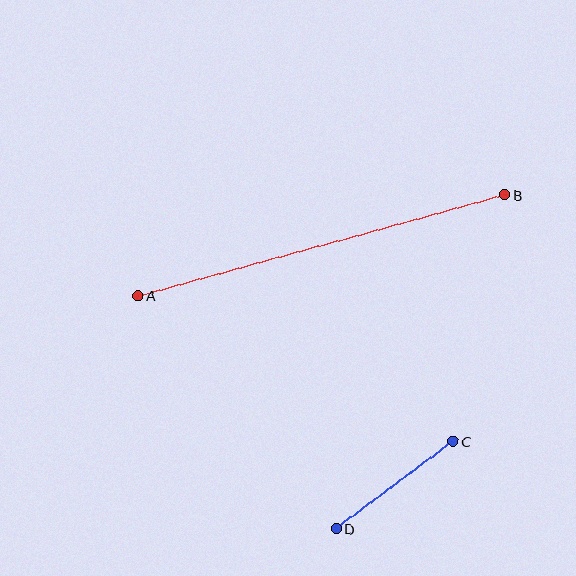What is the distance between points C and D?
The distance is approximately 146 pixels.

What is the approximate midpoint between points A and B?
The midpoint is at approximately (321, 245) pixels.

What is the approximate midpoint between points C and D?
The midpoint is at approximately (395, 485) pixels.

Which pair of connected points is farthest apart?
Points A and B are farthest apart.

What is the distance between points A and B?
The distance is approximately 380 pixels.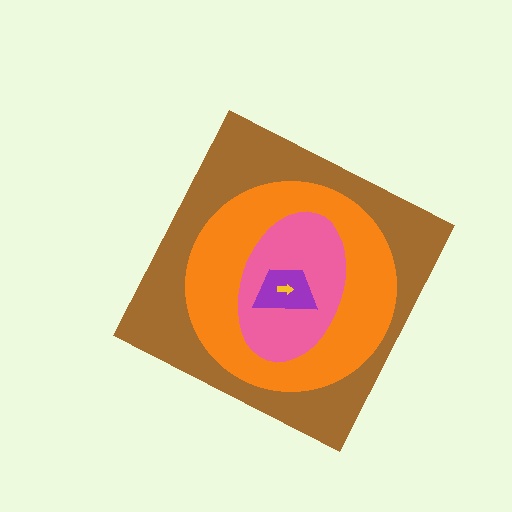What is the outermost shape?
The brown diamond.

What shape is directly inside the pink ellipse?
The purple trapezoid.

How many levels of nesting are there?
5.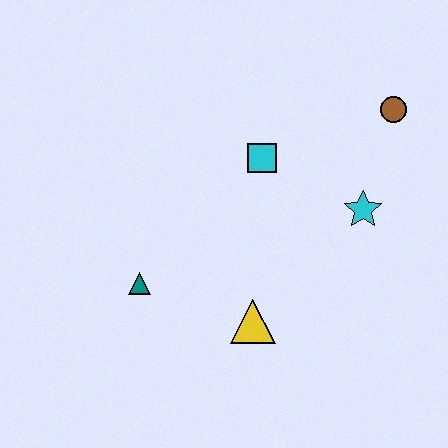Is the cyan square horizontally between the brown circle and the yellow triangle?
Yes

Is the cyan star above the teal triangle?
Yes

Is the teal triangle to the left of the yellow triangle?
Yes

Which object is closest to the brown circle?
The cyan star is closest to the brown circle.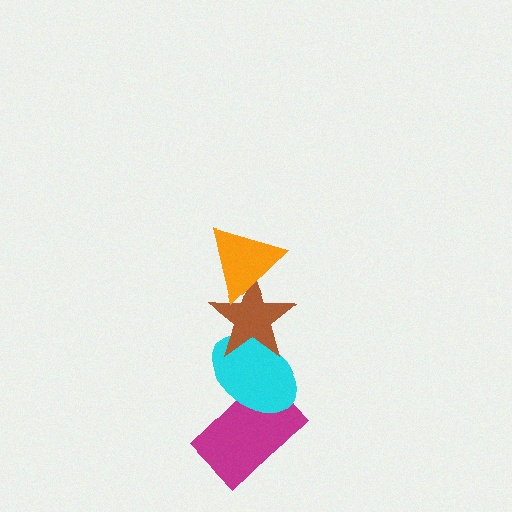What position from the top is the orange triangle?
The orange triangle is 1st from the top.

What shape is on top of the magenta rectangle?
The cyan ellipse is on top of the magenta rectangle.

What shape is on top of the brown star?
The orange triangle is on top of the brown star.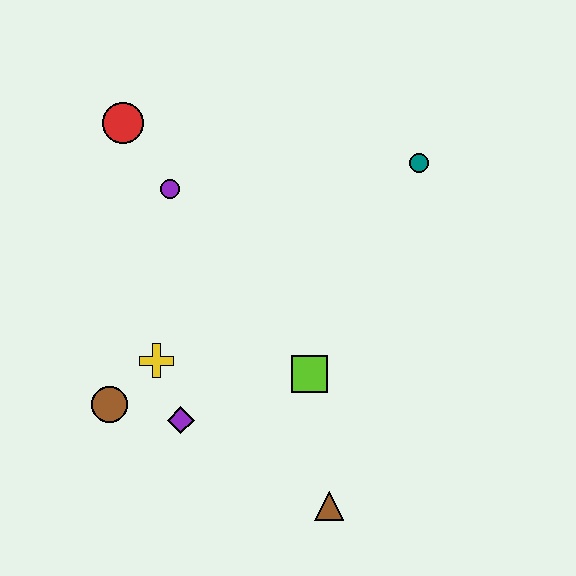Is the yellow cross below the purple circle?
Yes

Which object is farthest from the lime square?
The red circle is farthest from the lime square.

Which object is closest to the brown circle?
The yellow cross is closest to the brown circle.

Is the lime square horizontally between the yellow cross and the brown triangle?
Yes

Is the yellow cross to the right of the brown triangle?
No